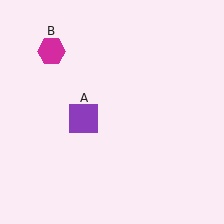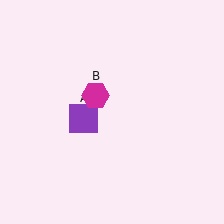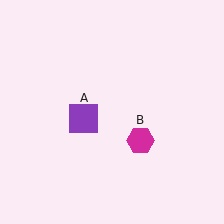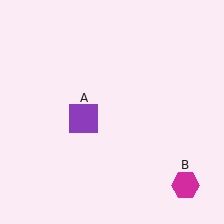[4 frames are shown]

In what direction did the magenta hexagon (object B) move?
The magenta hexagon (object B) moved down and to the right.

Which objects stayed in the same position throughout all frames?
Purple square (object A) remained stationary.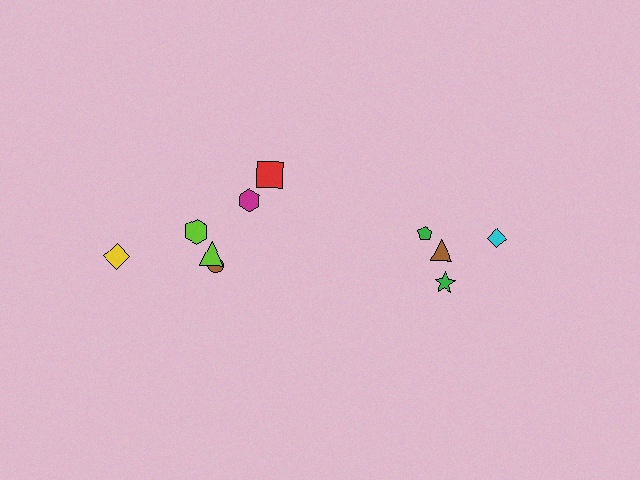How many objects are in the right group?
There are 4 objects.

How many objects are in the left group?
There are 6 objects.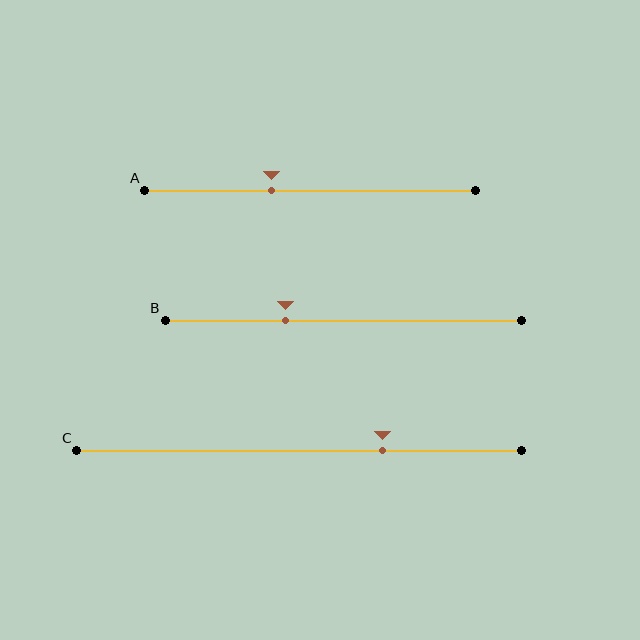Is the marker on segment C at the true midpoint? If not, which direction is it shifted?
No, the marker on segment C is shifted to the right by about 19% of the segment length.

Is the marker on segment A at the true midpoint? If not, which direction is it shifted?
No, the marker on segment A is shifted to the left by about 12% of the segment length.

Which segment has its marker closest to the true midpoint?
Segment A has its marker closest to the true midpoint.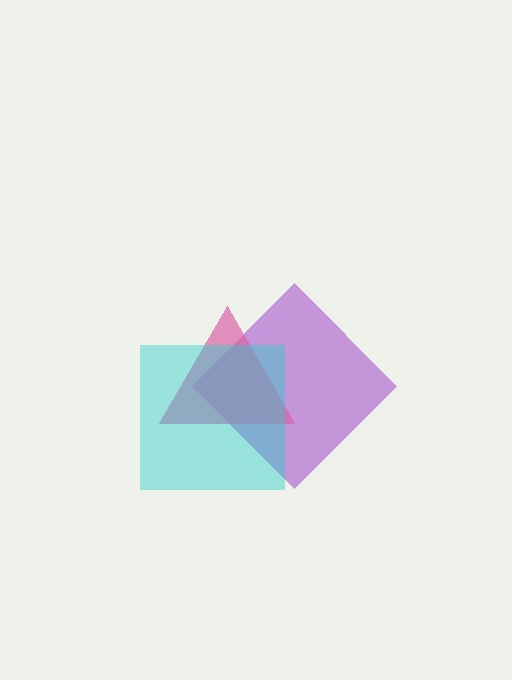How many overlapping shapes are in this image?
There are 3 overlapping shapes in the image.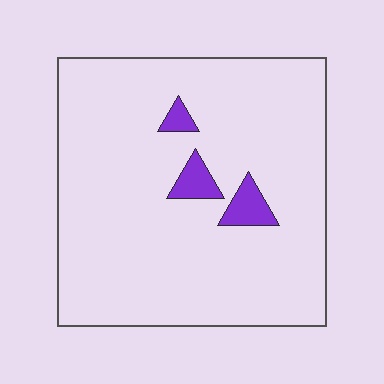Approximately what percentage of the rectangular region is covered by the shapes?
Approximately 5%.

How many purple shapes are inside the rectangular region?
3.